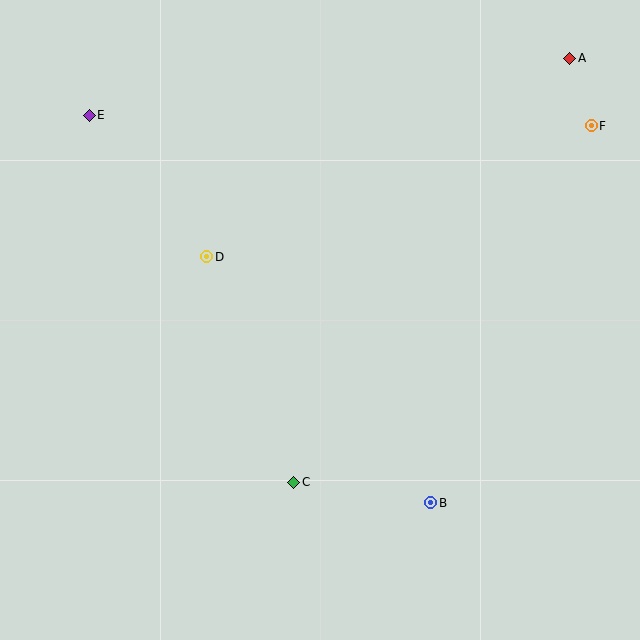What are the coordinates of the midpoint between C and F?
The midpoint between C and F is at (443, 304).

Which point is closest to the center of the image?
Point D at (207, 257) is closest to the center.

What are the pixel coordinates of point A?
Point A is at (570, 58).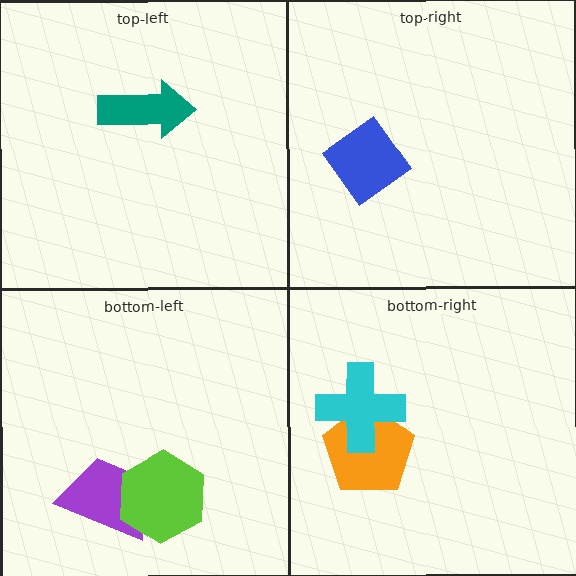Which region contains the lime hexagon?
The bottom-left region.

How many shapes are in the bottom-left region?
2.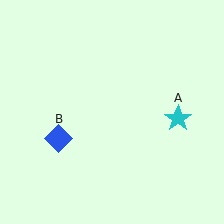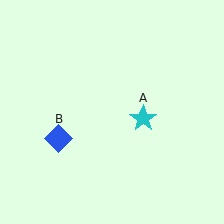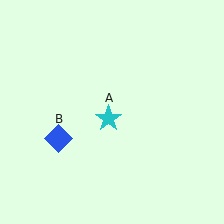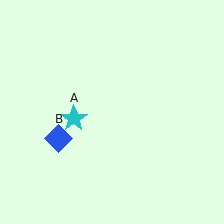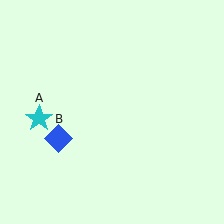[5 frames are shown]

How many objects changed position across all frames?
1 object changed position: cyan star (object A).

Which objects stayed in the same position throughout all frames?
Blue diamond (object B) remained stationary.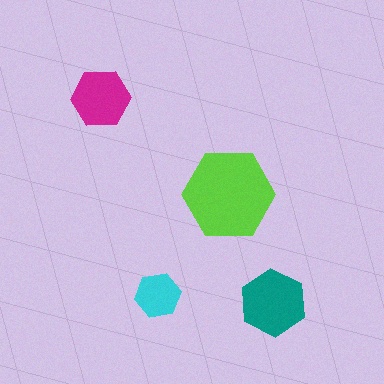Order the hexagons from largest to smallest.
the lime one, the teal one, the magenta one, the cyan one.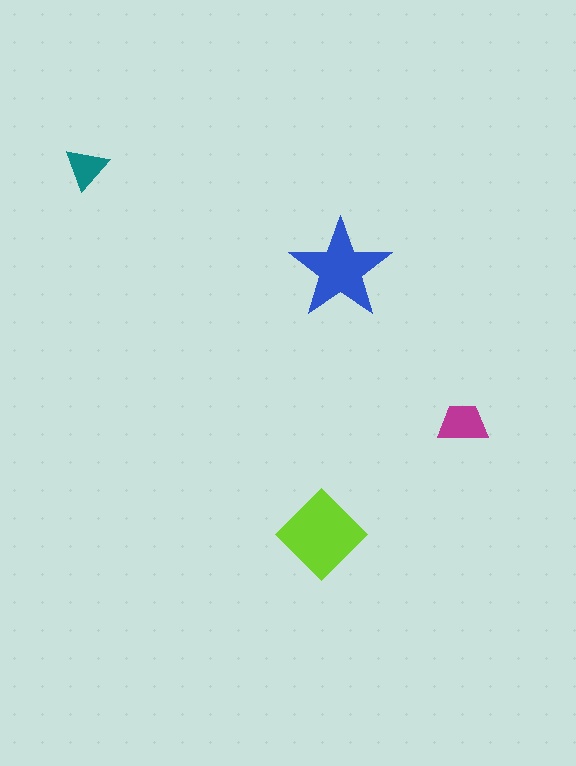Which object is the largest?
The lime diamond.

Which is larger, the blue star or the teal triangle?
The blue star.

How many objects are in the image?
There are 4 objects in the image.